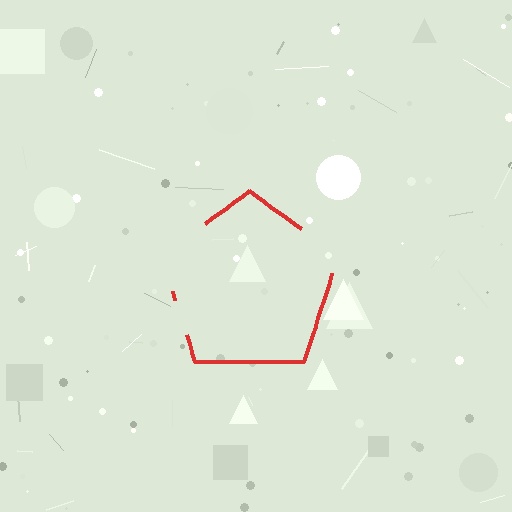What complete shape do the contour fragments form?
The contour fragments form a pentagon.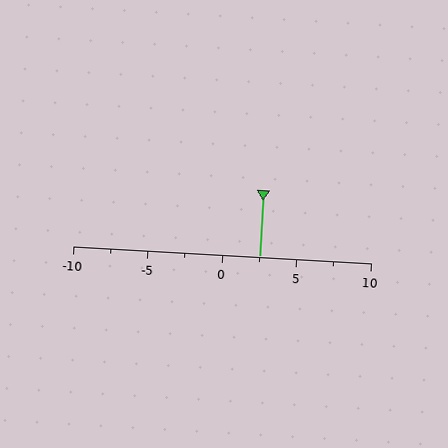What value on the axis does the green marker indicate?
The marker indicates approximately 2.5.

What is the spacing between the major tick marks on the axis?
The major ticks are spaced 5 apart.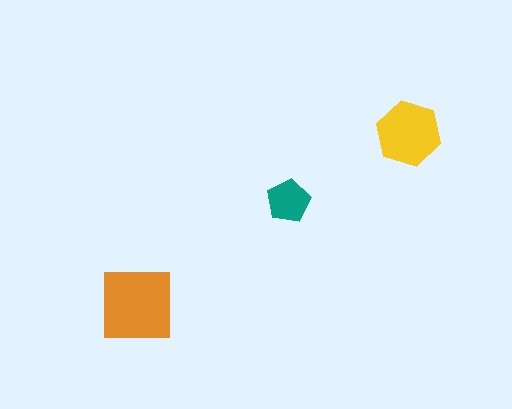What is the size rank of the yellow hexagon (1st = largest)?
2nd.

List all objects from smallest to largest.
The teal pentagon, the yellow hexagon, the orange square.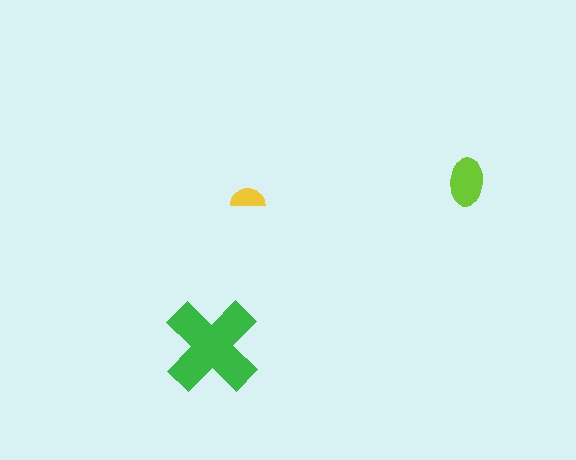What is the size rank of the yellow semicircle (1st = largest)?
3rd.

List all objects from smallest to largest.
The yellow semicircle, the lime ellipse, the green cross.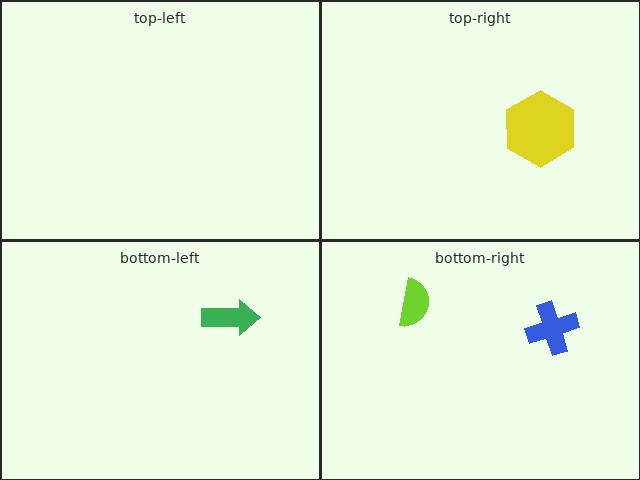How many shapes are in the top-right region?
1.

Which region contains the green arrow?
The bottom-left region.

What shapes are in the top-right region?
The yellow hexagon.